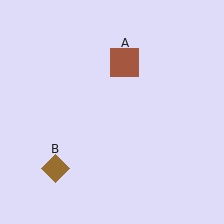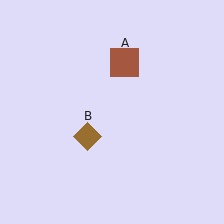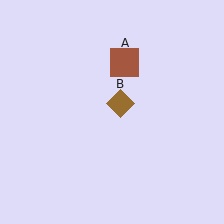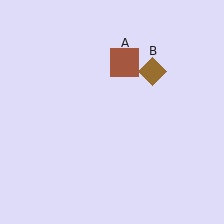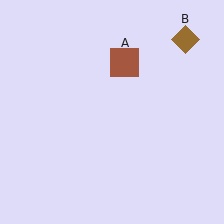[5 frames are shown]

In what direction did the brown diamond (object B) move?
The brown diamond (object B) moved up and to the right.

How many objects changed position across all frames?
1 object changed position: brown diamond (object B).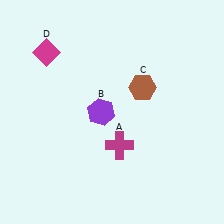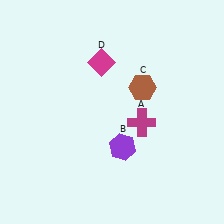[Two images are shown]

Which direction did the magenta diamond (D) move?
The magenta diamond (D) moved right.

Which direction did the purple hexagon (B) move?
The purple hexagon (B) moved down.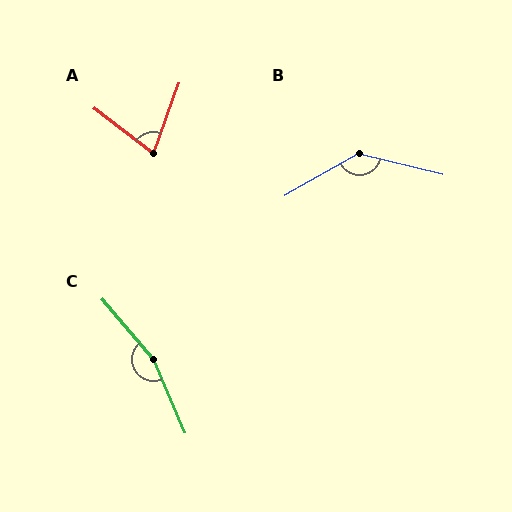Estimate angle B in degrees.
Approximately 136 degrees.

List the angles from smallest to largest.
A (73°), B (136°), C (162°).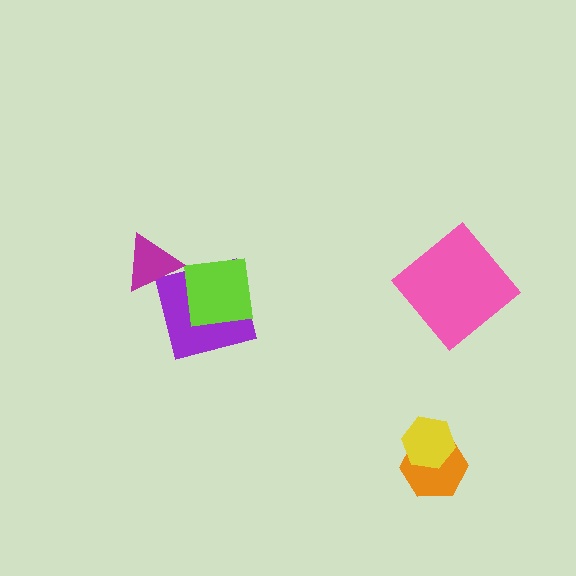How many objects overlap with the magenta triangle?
0 objects overlap with the magenta triangle.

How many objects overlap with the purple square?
1 object overlaps with the purple square.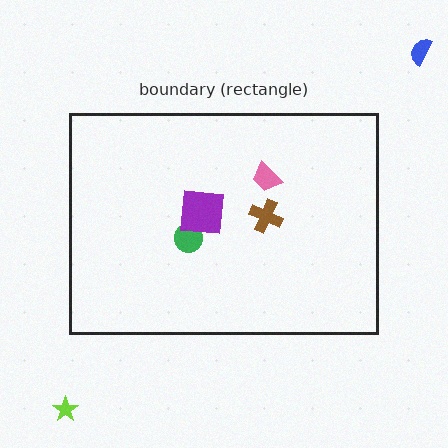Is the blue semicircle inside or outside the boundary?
Outside.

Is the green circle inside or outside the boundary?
Inside.